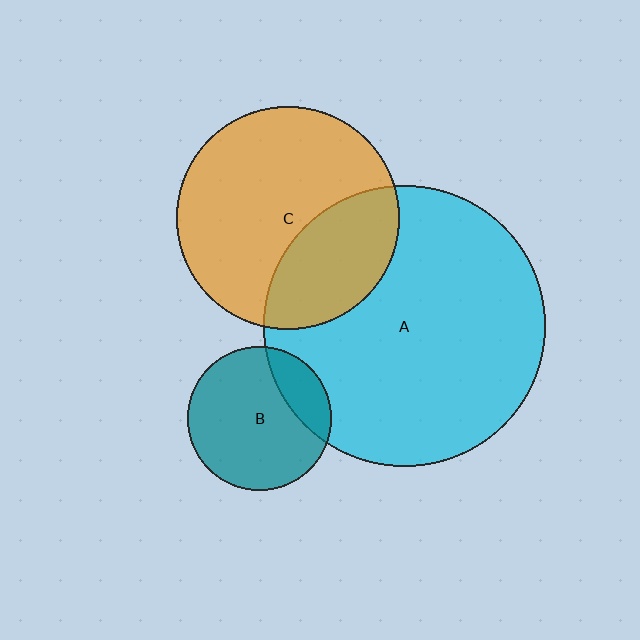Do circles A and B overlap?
Yes.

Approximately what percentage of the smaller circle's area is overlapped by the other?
Approximately 20%.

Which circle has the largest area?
Circle A (cyan).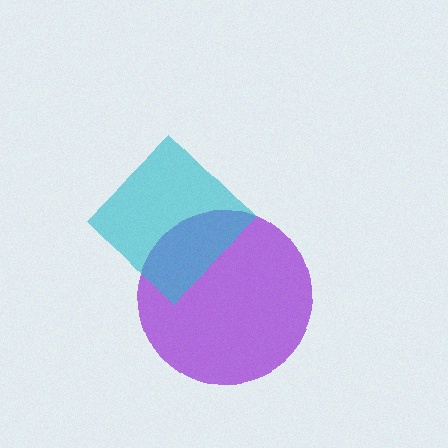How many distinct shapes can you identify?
There are 2 distinct shapes: a purple circle, a cyan diamond.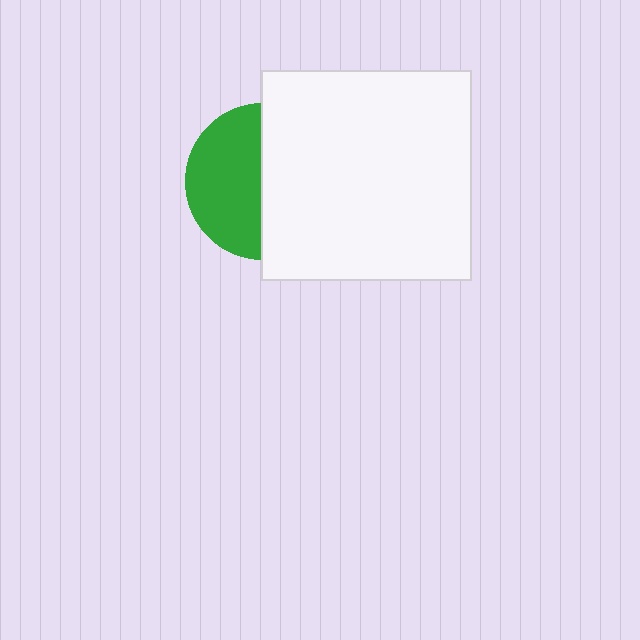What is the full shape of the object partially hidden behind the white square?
The partially hidden object is a green circle.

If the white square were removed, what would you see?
You would see the complete green circle.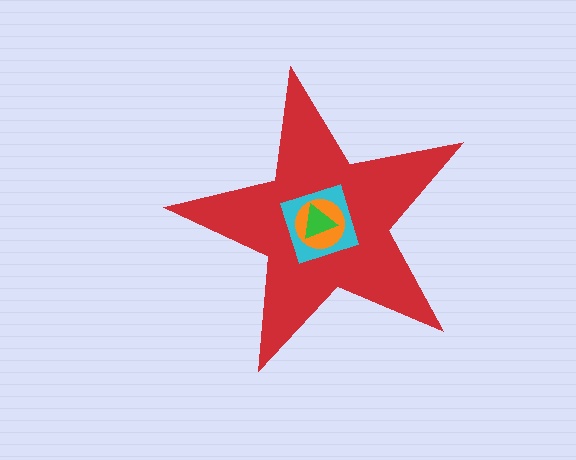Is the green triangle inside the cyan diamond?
Yes.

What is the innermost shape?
The green triangle.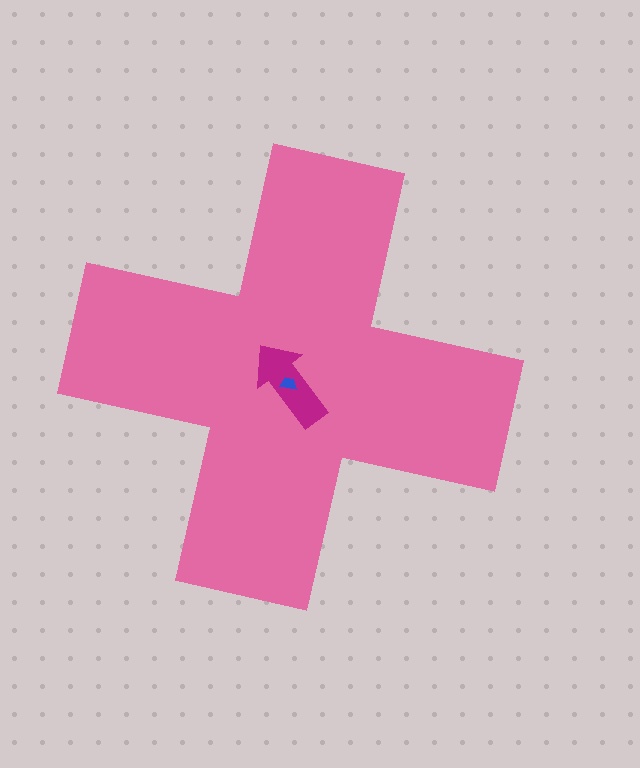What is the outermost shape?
The pink cross.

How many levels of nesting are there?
3.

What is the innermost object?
The blue trapezoid.